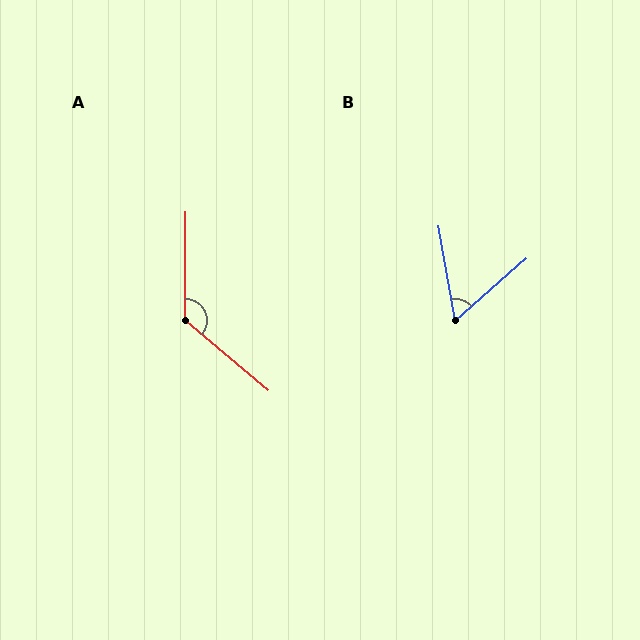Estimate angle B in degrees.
Approximately 59 degrees.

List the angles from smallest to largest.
B (59°), A (130°).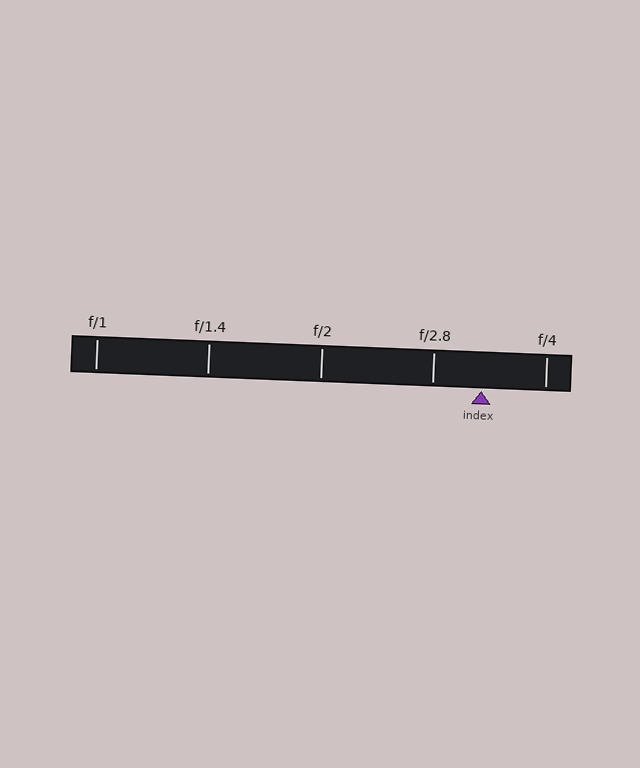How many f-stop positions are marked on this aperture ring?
There are 5 f-stop positions marked.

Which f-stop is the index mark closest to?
The index mark is closest to f/2.8.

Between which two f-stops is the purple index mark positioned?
The index mark is between f/2.8 and f/4.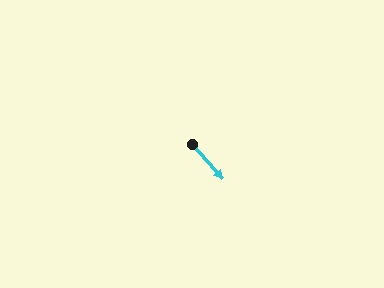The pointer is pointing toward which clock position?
Roughly 5 o'clock.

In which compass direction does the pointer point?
Southeast.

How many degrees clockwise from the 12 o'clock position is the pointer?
Approximately 139 degrees.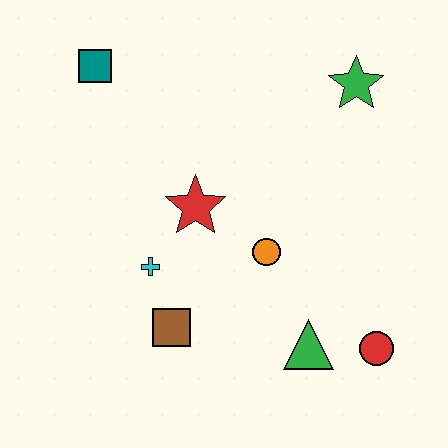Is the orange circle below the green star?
Yes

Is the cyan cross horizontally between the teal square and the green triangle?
Yes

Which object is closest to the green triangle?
The red circle is closest to the green triangle.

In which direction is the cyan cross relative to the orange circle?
The cyan cross is to the left of the orange circle.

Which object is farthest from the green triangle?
The teal square is farthest from the green triangle.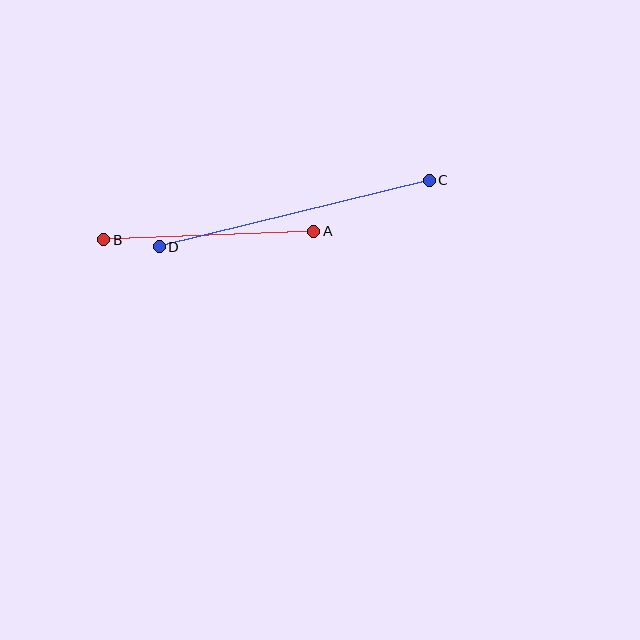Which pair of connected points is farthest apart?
Points C and D are farthest apart.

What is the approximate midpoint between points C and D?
The midpoint is at approximately (294, 213) pixels.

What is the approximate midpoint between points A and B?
The midpoint is at approximately (209, 236) pixels.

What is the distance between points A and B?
The distance is approximately 210 pixels.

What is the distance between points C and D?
The distance is approximately 278 pixels.